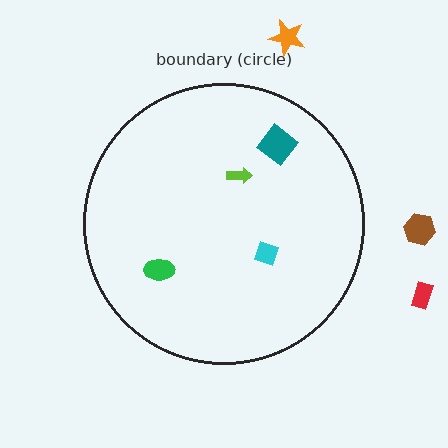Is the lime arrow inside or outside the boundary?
Inside.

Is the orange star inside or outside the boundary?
Outside.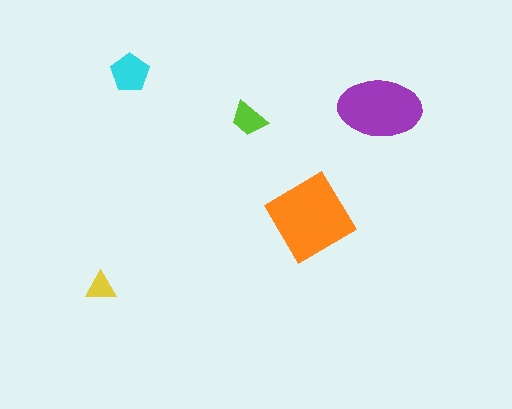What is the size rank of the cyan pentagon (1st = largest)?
3rd.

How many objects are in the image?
There are 5 objects in the image.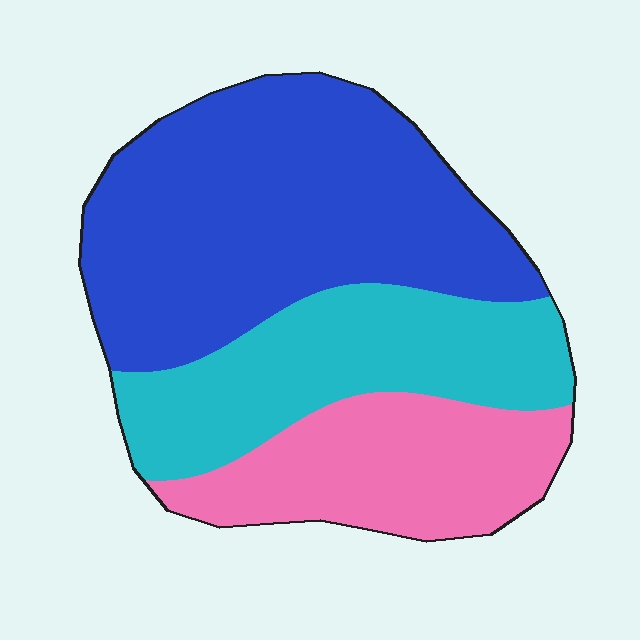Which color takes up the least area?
Pink, at roughly 25%.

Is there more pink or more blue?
Blue.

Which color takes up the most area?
Blue, at roughly 50%.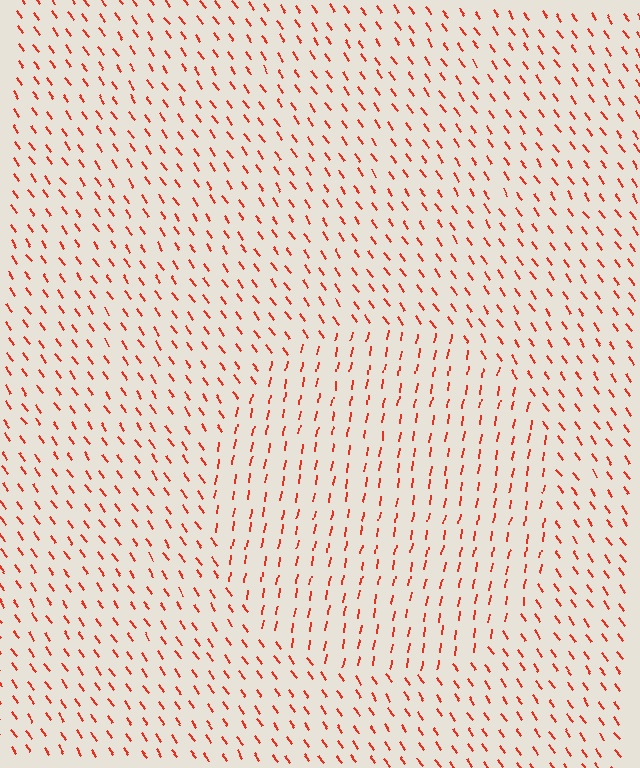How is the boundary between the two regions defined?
The boundary is defined purely by a change in line orientation (approximately 45 degrees difference). All lines are the same color and thickness.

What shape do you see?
I see a circle.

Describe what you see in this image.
The image is filled with small red line segments. A circle region in the image has lines oriented differently from the surrounding lines, creating a visible texture boundary.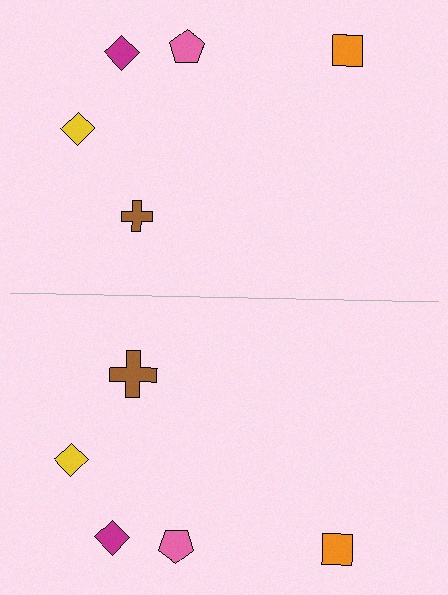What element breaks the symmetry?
The brown cross on the bottom side has a different size than its mirror counterpart.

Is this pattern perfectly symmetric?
No, the pattern is not perfectly symmetric. The brown cross on the bottom side has a different size than its mirror counterpart.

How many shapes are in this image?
There are 10 shapes in this image.